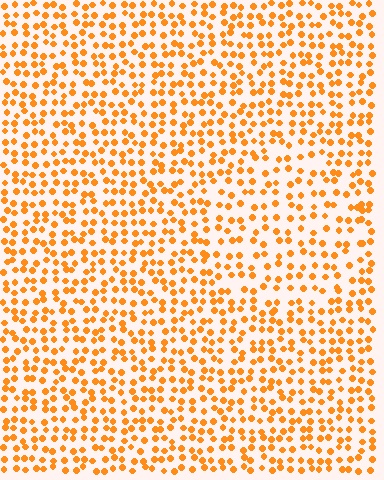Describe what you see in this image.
The image contains small orange elements arranged at two different densities. A circle-shaped region is visible where the elements are less densely packed than the surrounding area.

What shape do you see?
I see a circle.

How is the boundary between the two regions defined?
The boundary is defined by a change in element density (approximately 1.4x ratio). All elements are the same color, size, and shape.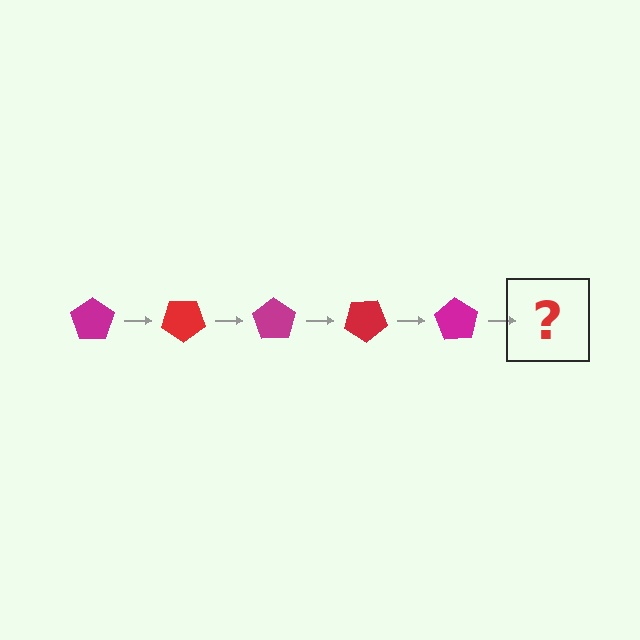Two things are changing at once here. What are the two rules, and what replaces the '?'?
The two rules are that it rotates 35 degrees each step and the color cycles through magenta and red. The '?' should be a red pentagon, rotated 175 degrees from the start.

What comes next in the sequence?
The next element should be a red pentagon, rotated 175 degrees from the start.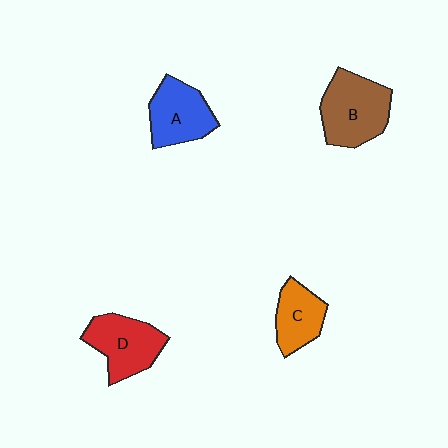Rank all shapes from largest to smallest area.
From largest to smallest: B (brown), D (red), A (blue), C (orange).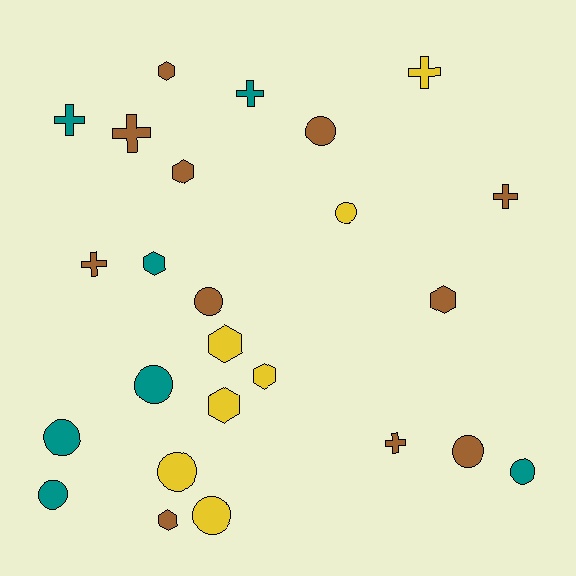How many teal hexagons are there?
There is 1 teal hexagon.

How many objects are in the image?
There are 25 objects.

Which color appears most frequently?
Brown, with 11 objects.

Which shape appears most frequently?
Circle, with 10 objects.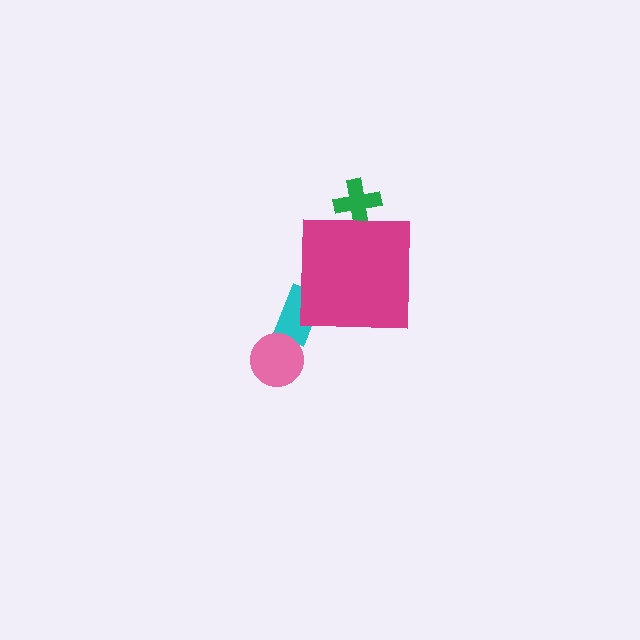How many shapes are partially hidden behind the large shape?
2 shapes are partially hidden.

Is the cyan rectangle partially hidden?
Yes, the cyan rectangle is partially hidden behind the magenta square.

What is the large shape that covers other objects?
A magenta square.